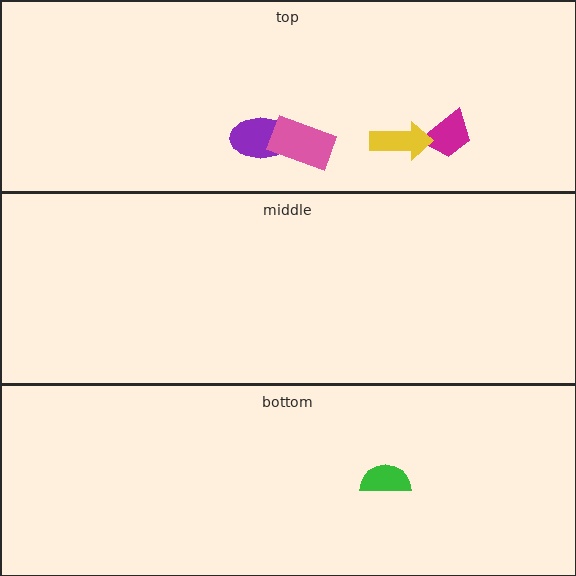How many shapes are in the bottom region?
1.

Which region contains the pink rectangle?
The top region.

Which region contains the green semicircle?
The bottom region.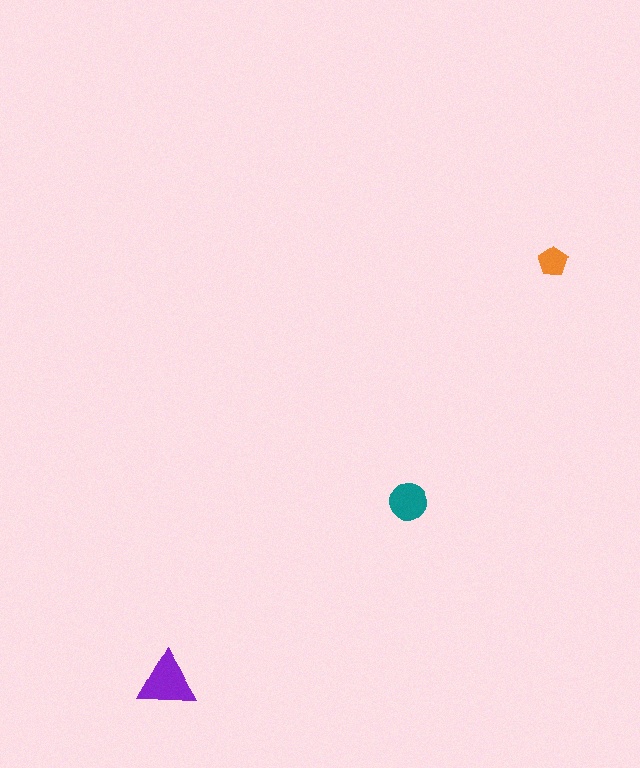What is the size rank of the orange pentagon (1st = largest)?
3rd.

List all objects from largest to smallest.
The purple triangle, the teal circle, the orange pentagon.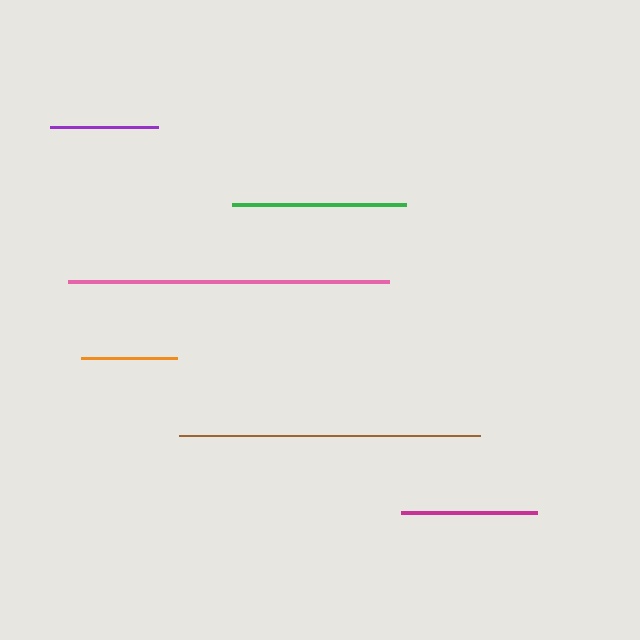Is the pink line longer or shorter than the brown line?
The pink line is longer than the brown line.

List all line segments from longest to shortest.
From longest to shortest: pink, brown, green, magenta, purple, orange.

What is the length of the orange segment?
The orange segment is approximately 96 pixels long.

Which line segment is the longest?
The pink line is the longest at approximately 321 pixels.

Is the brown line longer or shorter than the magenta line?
The brown line is longer than the magenta line.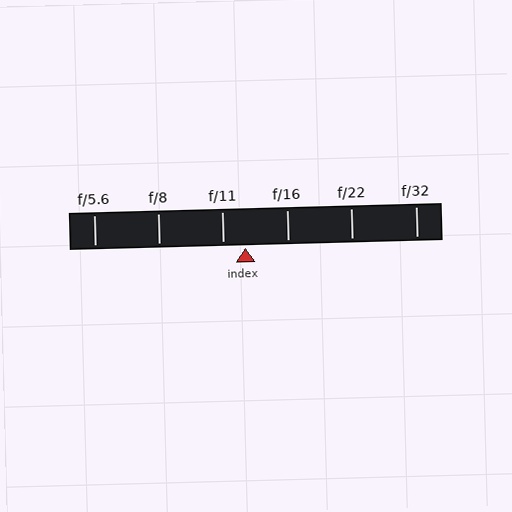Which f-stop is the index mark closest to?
The index mark is closest to f/11.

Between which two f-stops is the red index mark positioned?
The index mark is between f/11 and f/16.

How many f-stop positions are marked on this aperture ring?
There are 6 f-stop positions marked.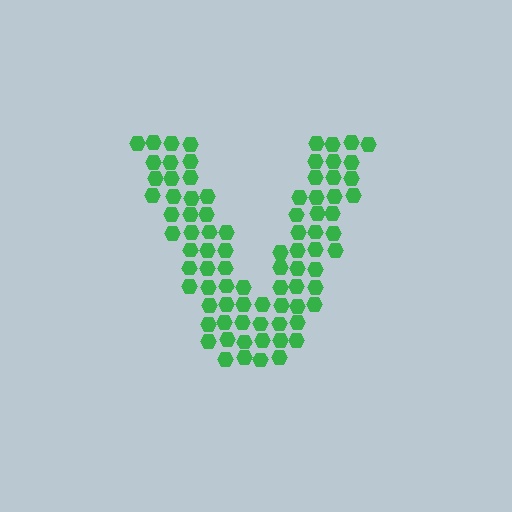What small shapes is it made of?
It is made of small hexagons.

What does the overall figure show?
The overall figure shows the letter V.